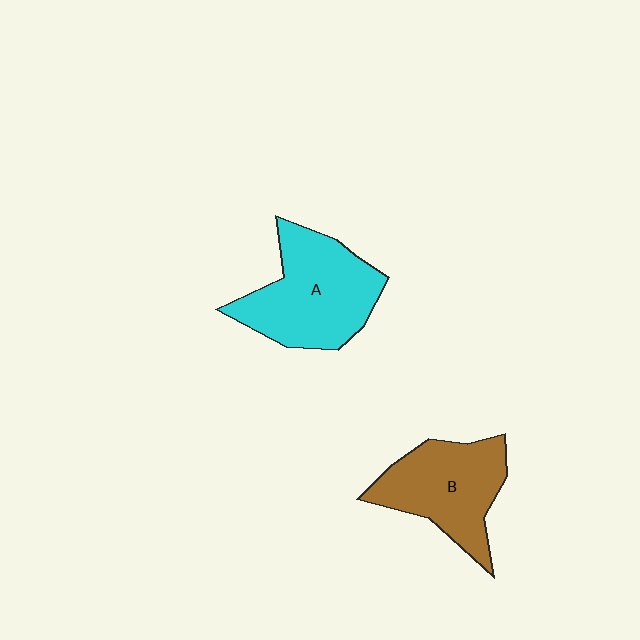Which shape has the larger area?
Shape A (cyan).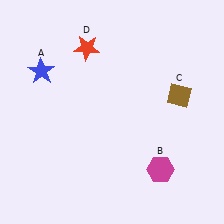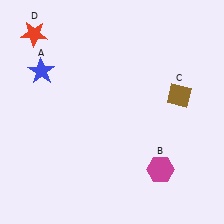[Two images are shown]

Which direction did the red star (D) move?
The red star (D) moved left.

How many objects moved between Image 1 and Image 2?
1 object moved between the two images.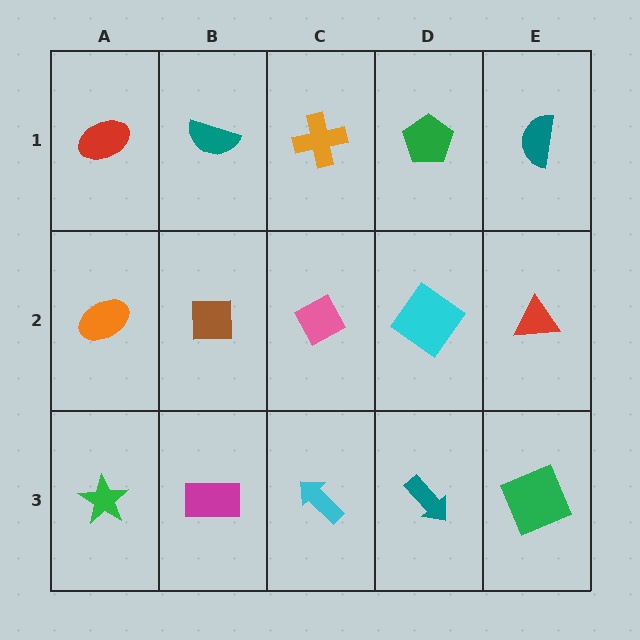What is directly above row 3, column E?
A red triangle.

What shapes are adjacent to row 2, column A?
A red ellipse (row 1, column A), a green star (row 3, column A), a brown square (row 2, column B).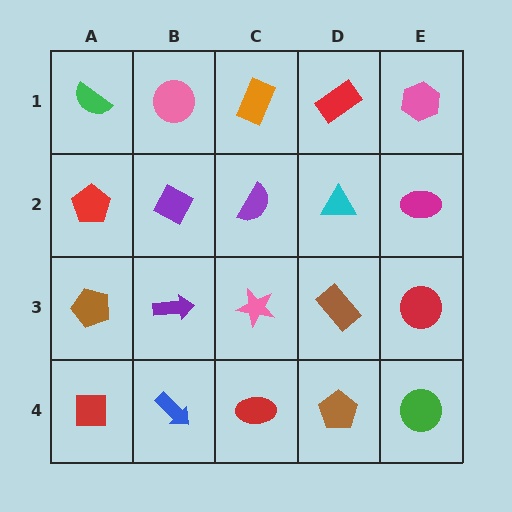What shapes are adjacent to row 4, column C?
A pink star (row 3, column C), a blue arrow (row 4, column B), a brown pentagon (row 4, column D).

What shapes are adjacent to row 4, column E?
A red circle (row 3, column E), a brown pentagon (row 4, column D).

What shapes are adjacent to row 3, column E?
A magenta ellipse (row 2, column E), a green circle (row 4, column E), a brown rectangle (row 3, column D).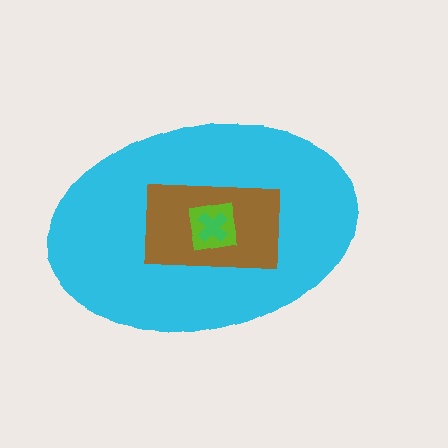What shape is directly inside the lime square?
The green cross.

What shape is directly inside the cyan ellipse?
The brown rectangle.